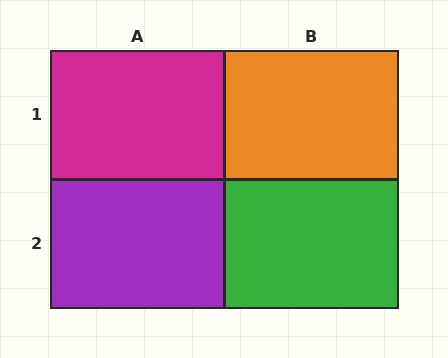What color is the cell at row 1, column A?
Magenta.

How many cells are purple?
1 cell is purple.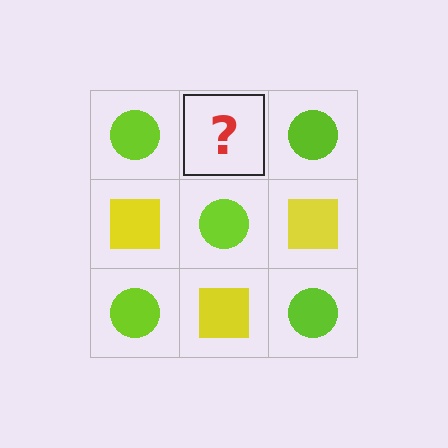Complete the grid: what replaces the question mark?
The question mark should be replaced with a yellow square.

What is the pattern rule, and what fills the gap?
The rule is that it alternates lime circle and yellow square in a checkerboard pattern. The gap should be filled with a yellow square.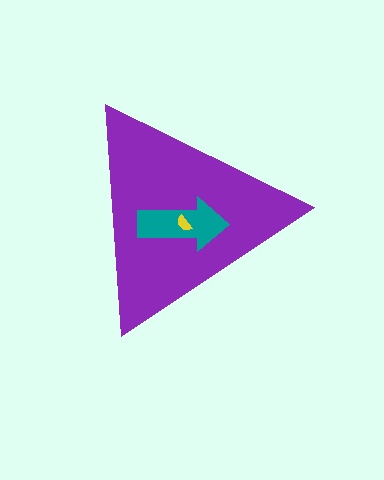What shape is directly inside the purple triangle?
The teal arrow.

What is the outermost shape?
The purple triangle.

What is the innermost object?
The yellow semicircle.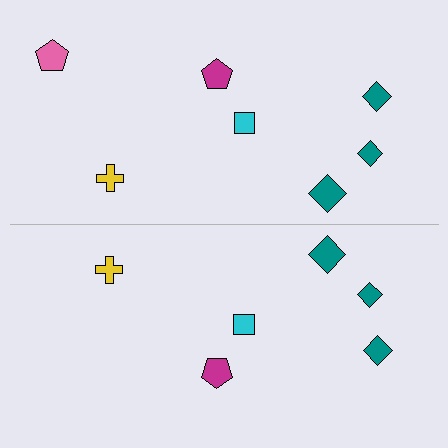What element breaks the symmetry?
A pink pentagon is missing from the bottom side.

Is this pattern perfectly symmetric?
No, the pattern is not perfectly symmetric. A pink pentagon is missing from the bottom side.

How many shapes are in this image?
There are 13 shapes in this image.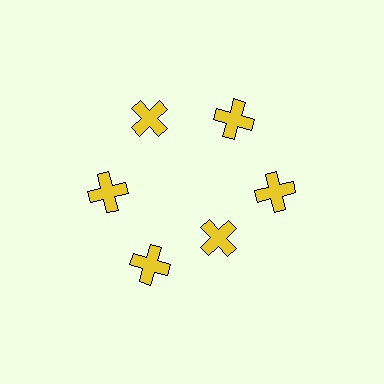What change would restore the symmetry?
The symmetry would be restored by moving it outward, back onto the ring so that all 6 crosses sit at equal angles and equal distance from the center.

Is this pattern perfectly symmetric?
No. The 6 yellow crosses are arranged in a ring, but one element near the 5 o'clock position is pulled inward toward the center, breaking the 6-fold rotational symmetry.